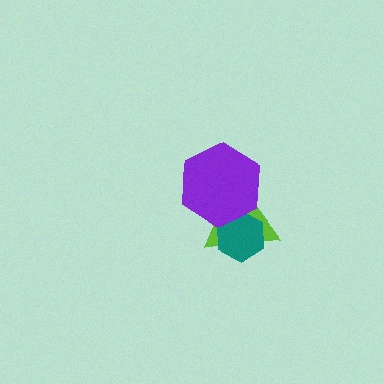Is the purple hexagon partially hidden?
No, no other shape covers it.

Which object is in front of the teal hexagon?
The purple hexagon is in front of the teal hexagon.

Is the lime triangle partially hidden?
Yes, it is partially covered by another shape.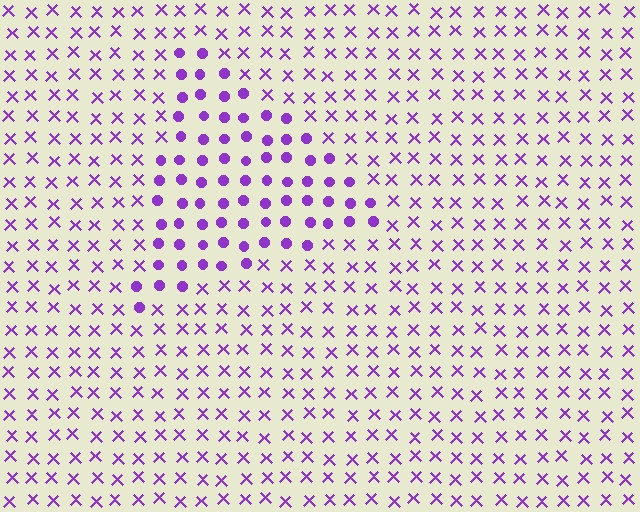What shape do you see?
I see a triangle.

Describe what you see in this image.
The image is filled with small purple elements arranged in a uniform grid. A triangle-shaped region contains circles, while the surrounding area contains X marks. The boundary is defined purely by the change in element shape.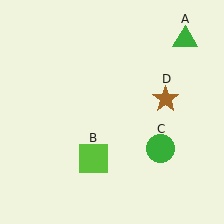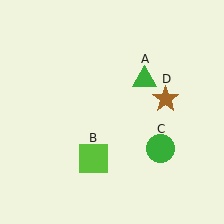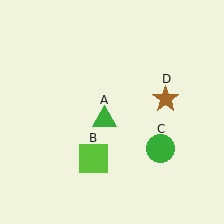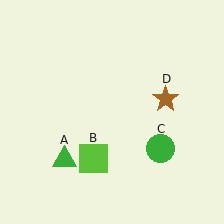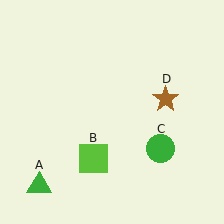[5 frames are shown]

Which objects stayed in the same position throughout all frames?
Lime square (object B) and green circle (object C) and brown star (object D) remained stationary.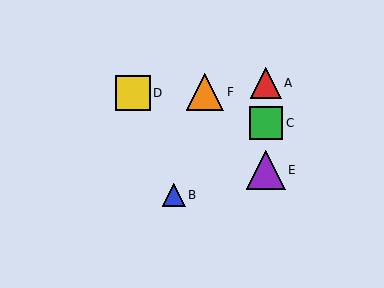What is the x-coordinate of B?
Object B is at x≈174.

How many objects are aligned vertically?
3 objects (A, C, E) are aligned vertically.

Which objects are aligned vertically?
Objects A, C, E are aligned vertically.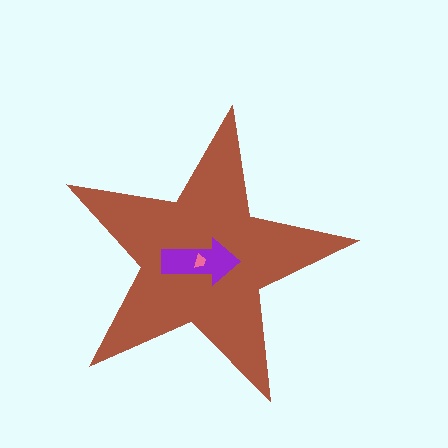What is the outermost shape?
The brown star.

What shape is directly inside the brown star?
The purple arrow.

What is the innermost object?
The pink trapezoid.